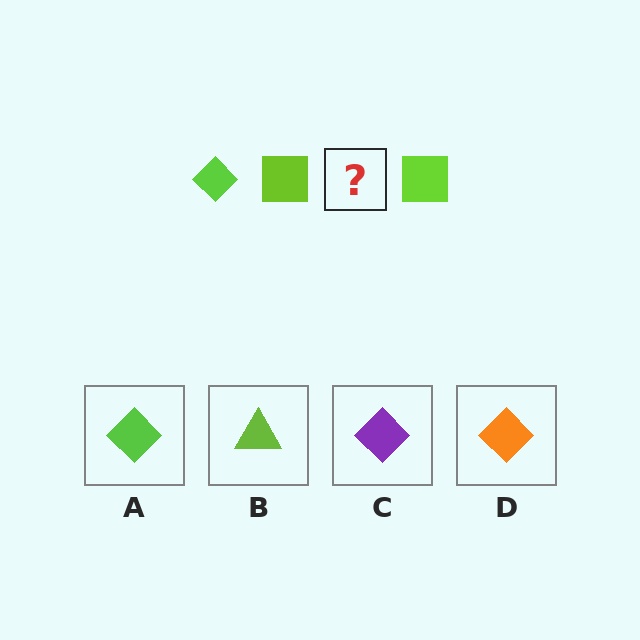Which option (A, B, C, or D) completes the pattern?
A.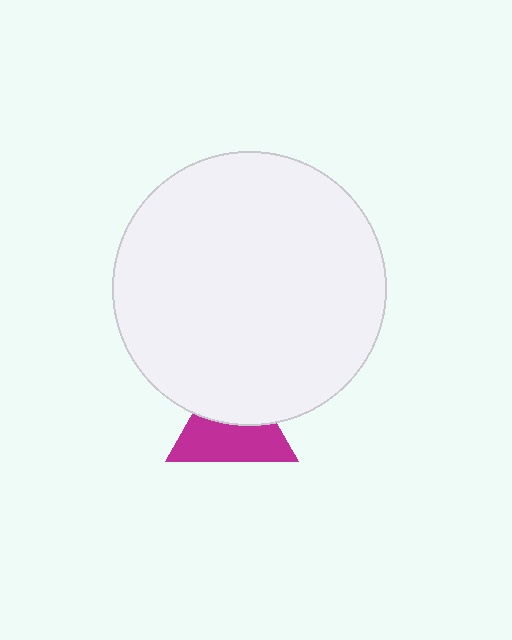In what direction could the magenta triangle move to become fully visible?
The magenta triangle could move down. That would shift it out from behind the white circle entirely.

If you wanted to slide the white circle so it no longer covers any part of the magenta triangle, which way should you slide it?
Slide it up — that is the most direct way to separate the two shapes.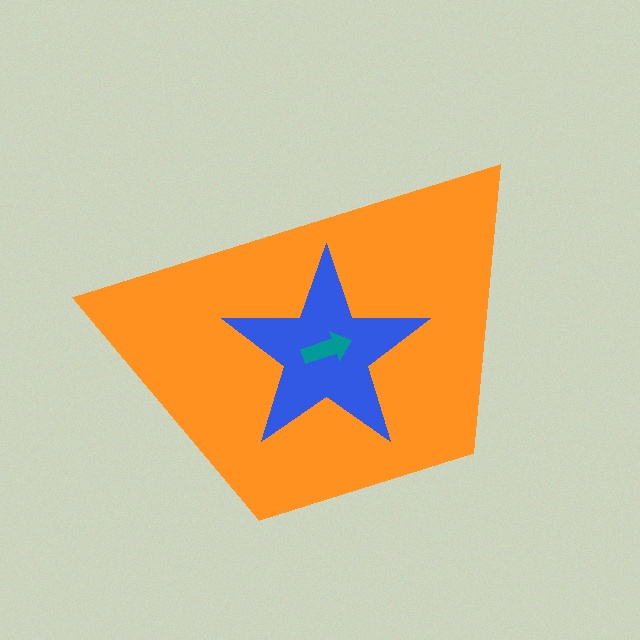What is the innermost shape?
The teal arrow.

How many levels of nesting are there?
3.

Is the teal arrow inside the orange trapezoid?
Yes.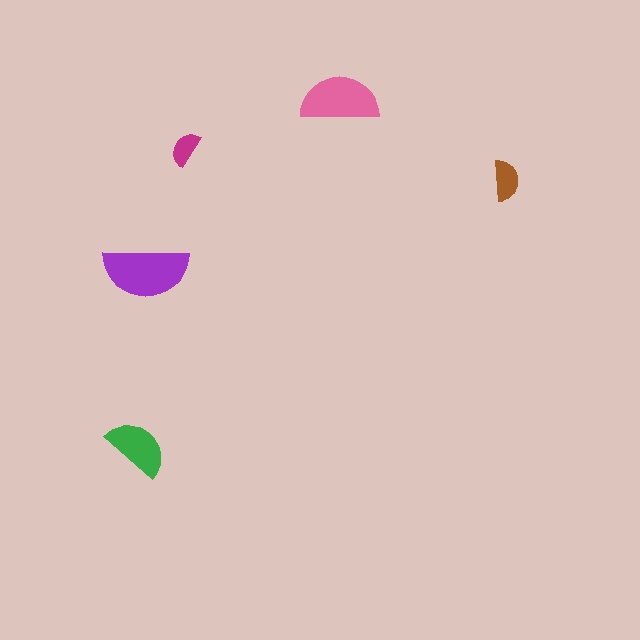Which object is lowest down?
The green semicircle is bottommost.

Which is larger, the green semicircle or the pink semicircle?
The pink one.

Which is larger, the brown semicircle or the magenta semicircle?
The brown one.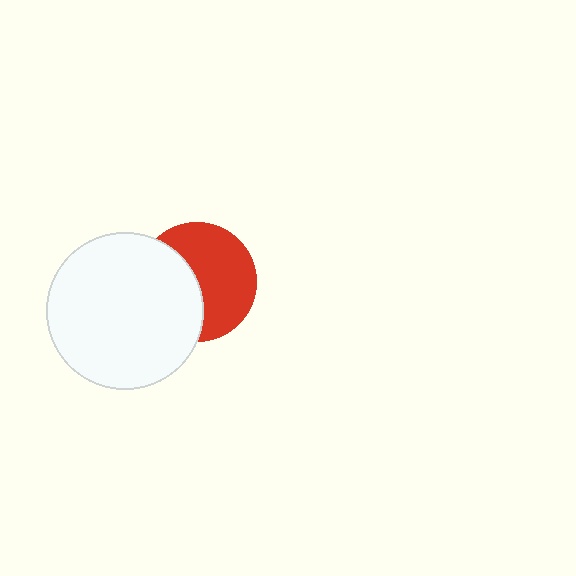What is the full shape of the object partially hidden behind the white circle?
The partially hidden object is a red circle.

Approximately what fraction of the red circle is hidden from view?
Roughly 43% of the red circle is hidden behind the white circle.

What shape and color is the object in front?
The object in front is a white circle.